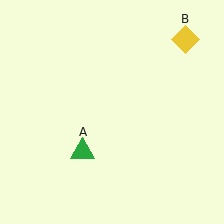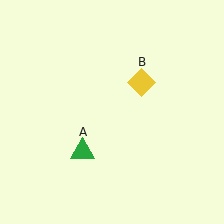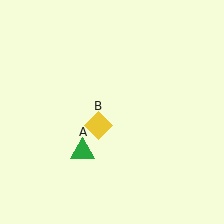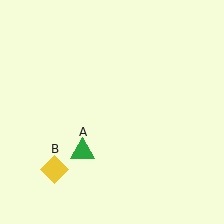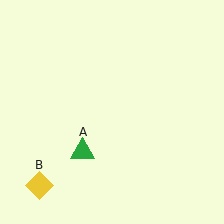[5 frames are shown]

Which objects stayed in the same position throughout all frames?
Green triangle (object A) remained stationary.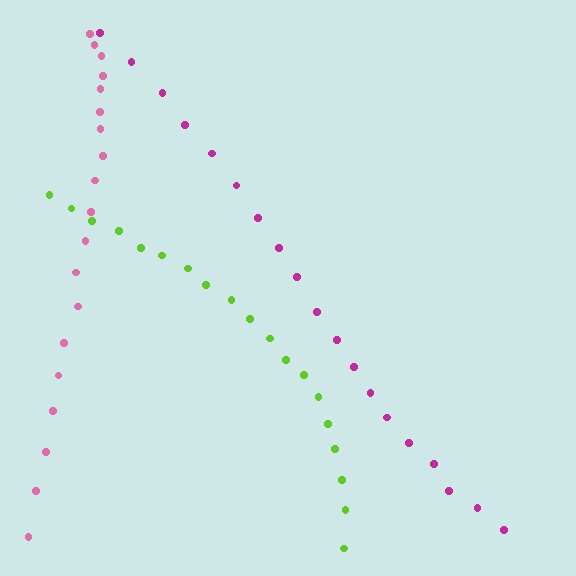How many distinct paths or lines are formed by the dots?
There are 3 distinct paths.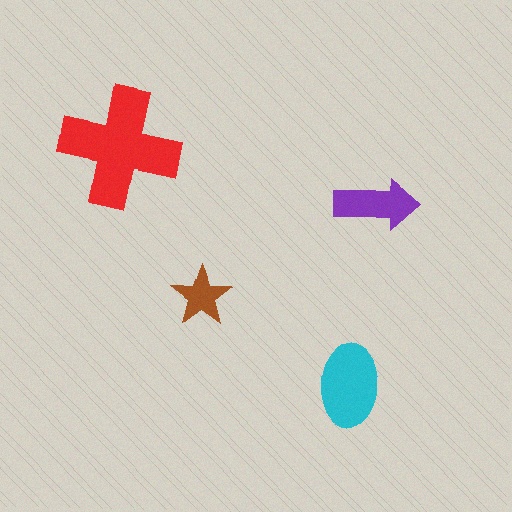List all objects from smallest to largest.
The brown star, the purple arrow, the cyan ellipse, the red cross.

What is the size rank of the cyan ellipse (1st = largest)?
2nd.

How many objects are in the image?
There are 4 objects in the image.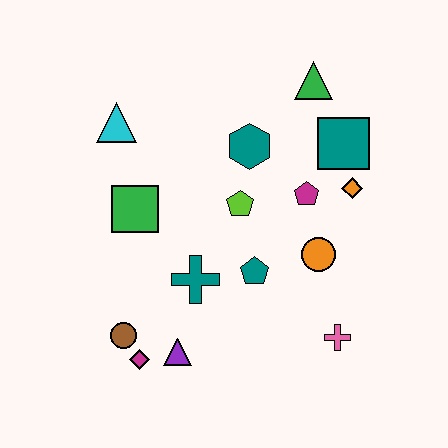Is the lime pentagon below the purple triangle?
No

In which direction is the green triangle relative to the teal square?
The green triangle is above the teal square.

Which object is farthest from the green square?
The pink cross is farthest from the green square.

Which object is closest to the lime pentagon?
The teal hexagon is closest to the lime pentagon.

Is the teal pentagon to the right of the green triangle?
No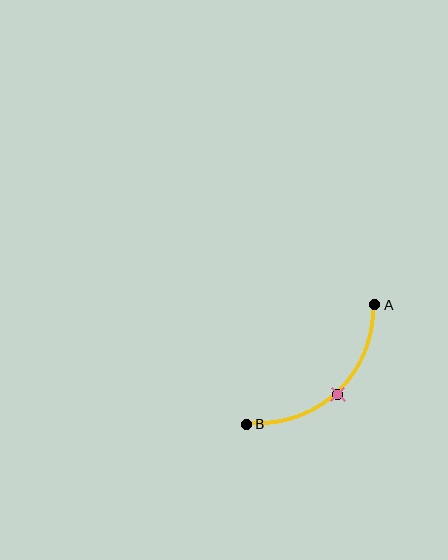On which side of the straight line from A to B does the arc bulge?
The arc bulges below and to the right of the straight line connecting A and B.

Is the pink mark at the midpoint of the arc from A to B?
Yes. The pink mark lies on the arc at equal arc-length from both A and B — it is the arc midpoint.